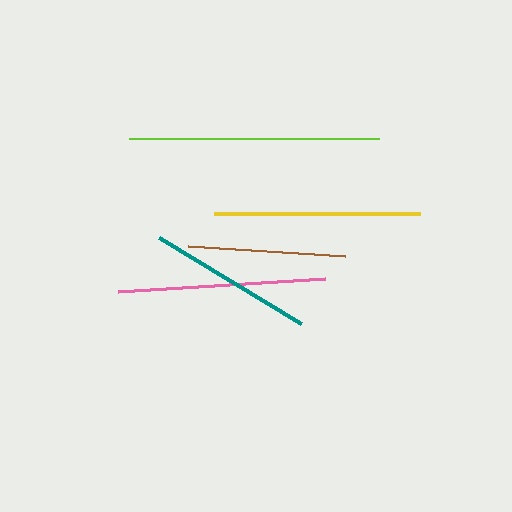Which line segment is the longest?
The lime line is the longest at approximately 249 pixels.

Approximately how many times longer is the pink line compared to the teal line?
The pink line is approximately 1.3 times the length of the teal line.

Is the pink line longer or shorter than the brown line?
The pink line is longer than the brown line.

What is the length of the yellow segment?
The yellow segment is approximately 205 pixels long.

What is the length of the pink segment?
The pink segment is approximately 208 pixels long.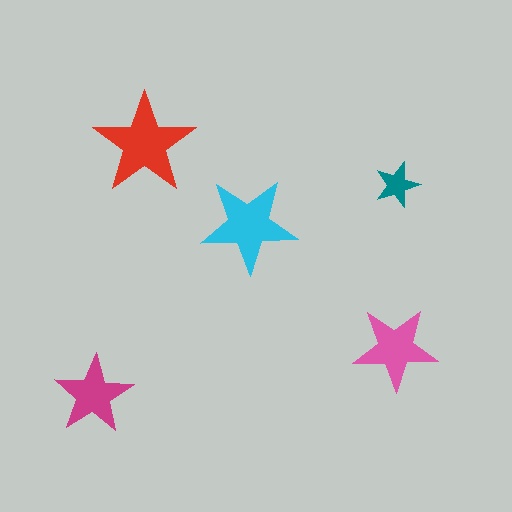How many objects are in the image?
There are 5 objects in the image.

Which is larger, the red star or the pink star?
The red one.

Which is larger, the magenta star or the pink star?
The pink one.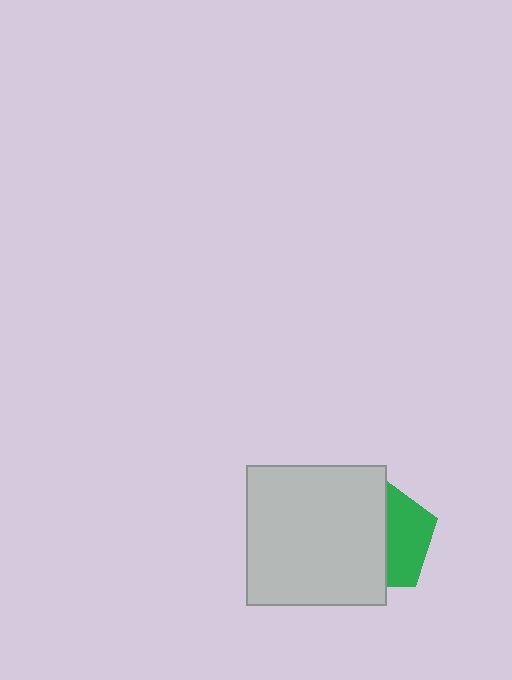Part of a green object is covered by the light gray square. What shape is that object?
It is a pentagon.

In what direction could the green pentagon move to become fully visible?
The green pentagon could move right. That would shift it out from behind the light gray square entirely.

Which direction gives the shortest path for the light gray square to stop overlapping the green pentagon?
Moving left gives the shortest separation.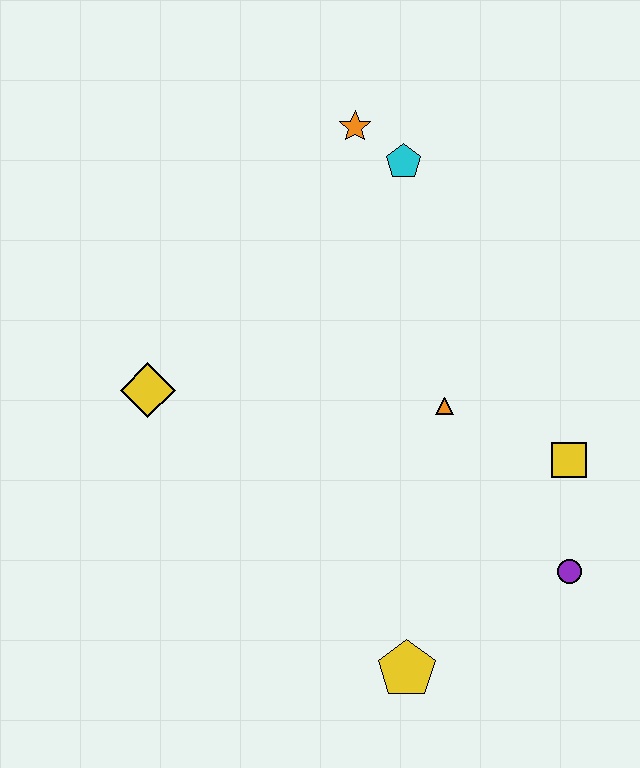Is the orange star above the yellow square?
Yes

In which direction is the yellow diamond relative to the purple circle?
The yellow diamond is to the left of the purple circle.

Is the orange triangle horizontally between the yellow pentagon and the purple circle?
Yes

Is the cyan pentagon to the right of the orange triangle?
No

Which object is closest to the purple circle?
The yellow square is closest to the purple circle.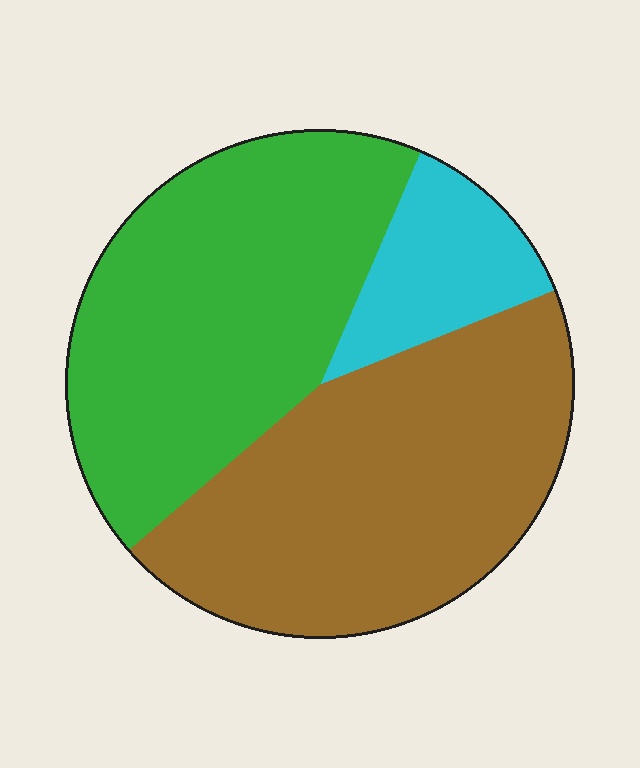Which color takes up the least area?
Cyan, at roughly 10%.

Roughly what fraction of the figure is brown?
Brown takes up between a quarter and a half of the figure.